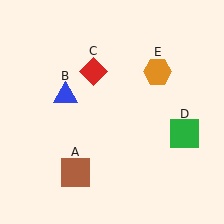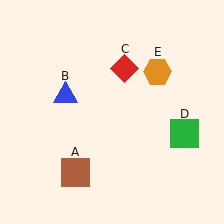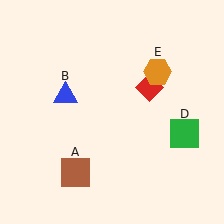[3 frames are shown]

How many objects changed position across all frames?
1 object changed position: red diamond (object C).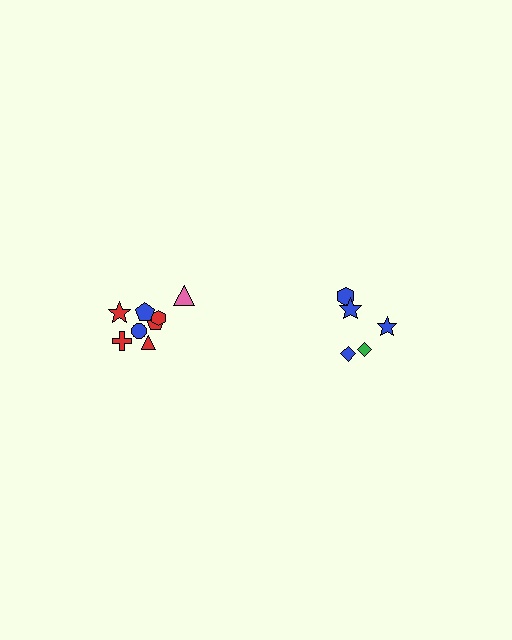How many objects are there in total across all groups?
There are 13 objects.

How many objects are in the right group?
There are 5 objects.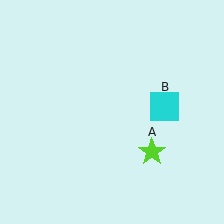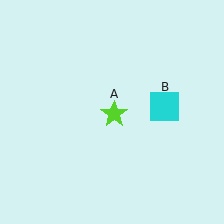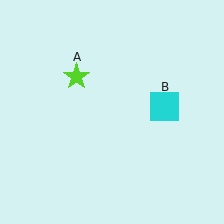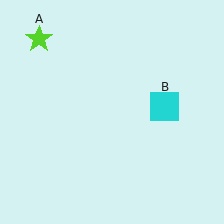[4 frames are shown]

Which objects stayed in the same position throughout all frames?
Cyan square (object B) remained stationary.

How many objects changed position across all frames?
1 object changed position: lime star (object A).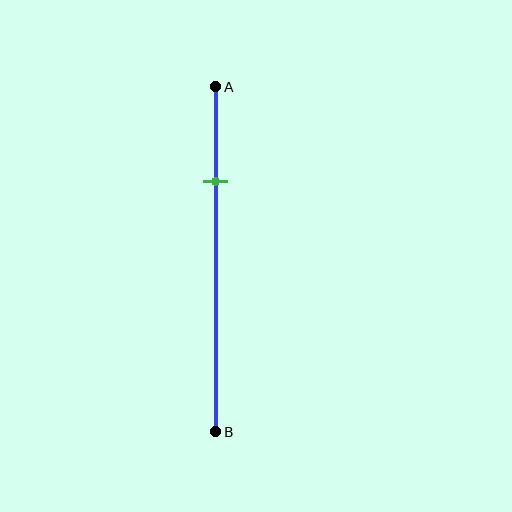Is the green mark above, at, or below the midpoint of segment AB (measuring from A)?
The green mark is above the midpoint of segment AB.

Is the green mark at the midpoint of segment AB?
No, the mark is at about 25% from A, not at the 50% midpoint.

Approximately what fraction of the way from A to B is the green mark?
The green mark is approximately 25% of the way from A to B.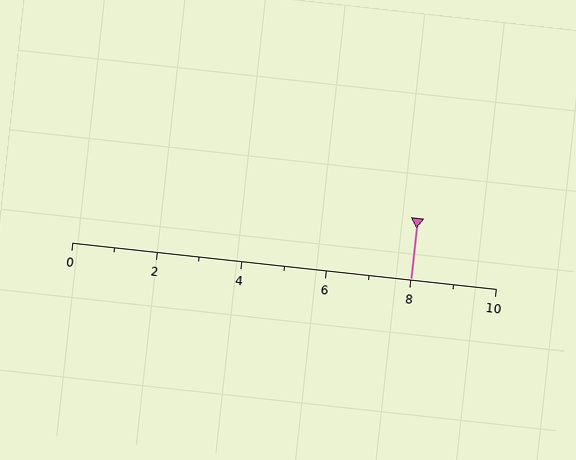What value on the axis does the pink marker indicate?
The marker indicates approximately 8.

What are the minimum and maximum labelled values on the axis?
The axis runs from 0 to 10.